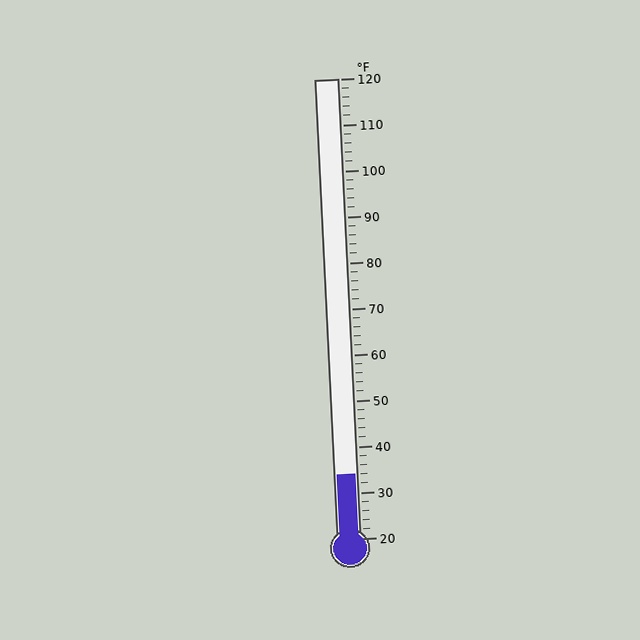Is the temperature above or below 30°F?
The temperature is above 30°F.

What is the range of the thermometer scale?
The thermometer scale ranges from 20°F to 120°F.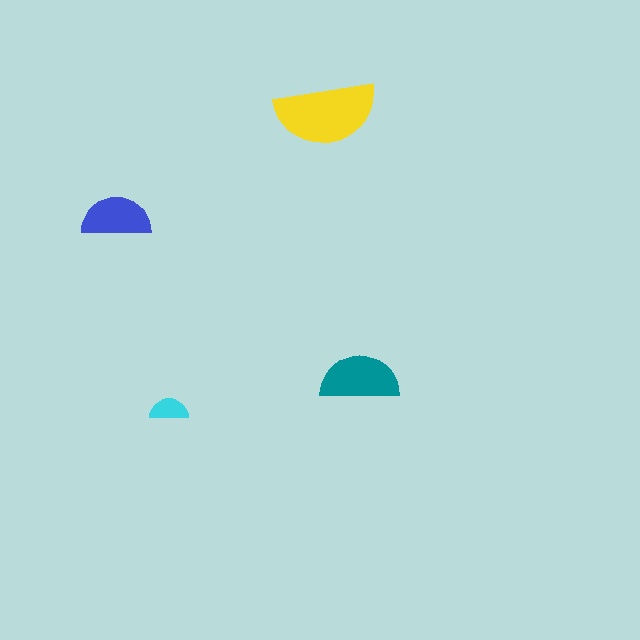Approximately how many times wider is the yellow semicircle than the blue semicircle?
About 1.5 times wider.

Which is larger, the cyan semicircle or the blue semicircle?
The blue one.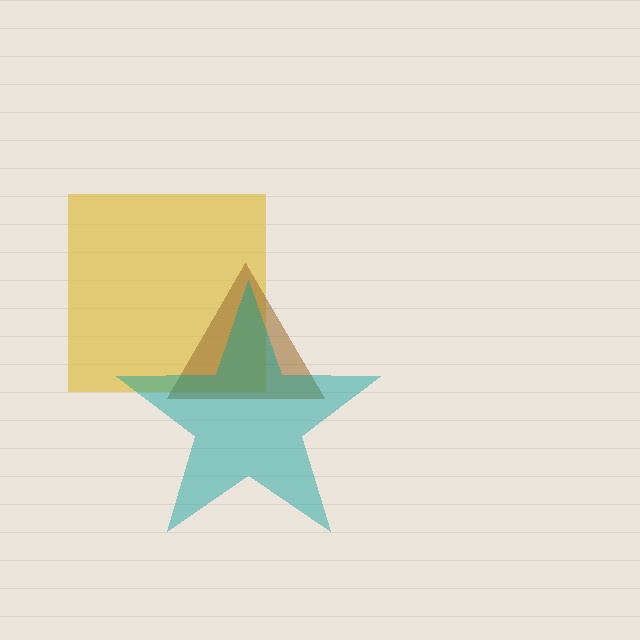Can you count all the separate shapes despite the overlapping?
Yes, there are 3 separate shapes.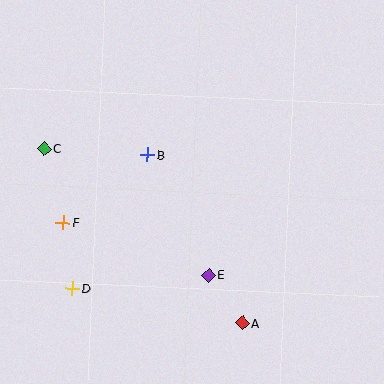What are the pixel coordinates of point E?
Point E is at (209, 275).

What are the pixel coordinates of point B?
Point B is at (147, 155).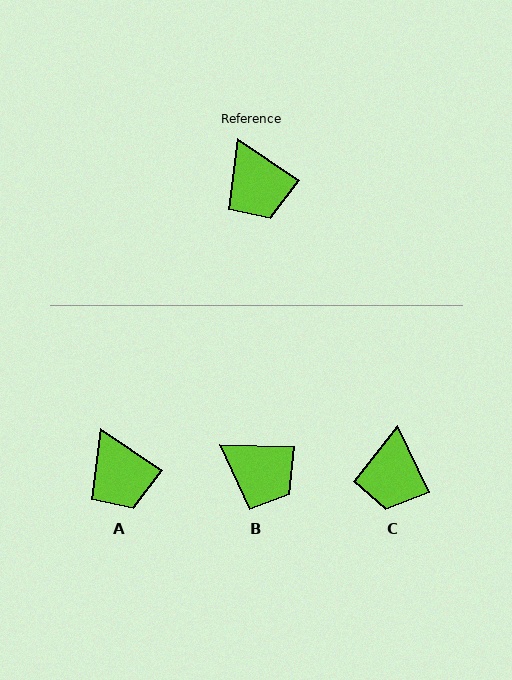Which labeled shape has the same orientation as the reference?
A.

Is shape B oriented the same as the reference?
No, it is off by about 32 degrees.